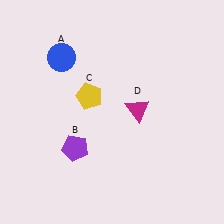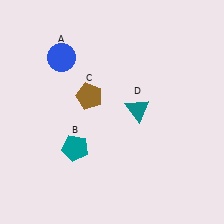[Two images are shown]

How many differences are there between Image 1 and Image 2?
There are 3 differences between the two images.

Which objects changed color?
B changed from purple to teal. C changed from yellow to brown. D changed from magenta to teal.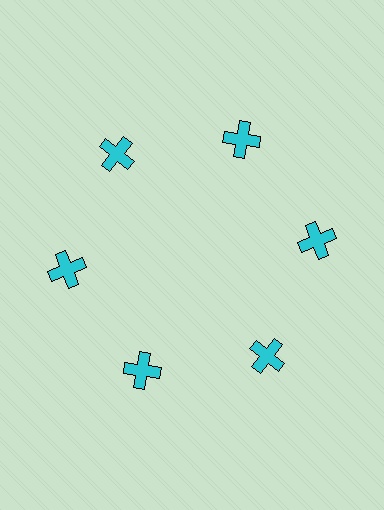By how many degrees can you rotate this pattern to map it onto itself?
The pattern maps onto itself every 60 degrees of rotation.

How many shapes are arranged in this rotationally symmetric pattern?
There are 6 shapes, arranged in 6 groups of 1.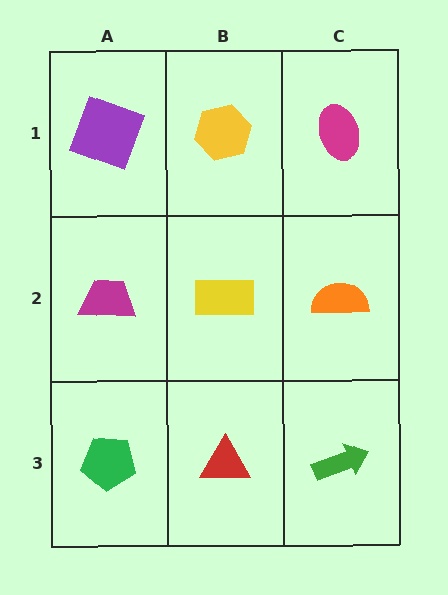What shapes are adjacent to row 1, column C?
An orange semicircle (row 2, column C), a yellow hexagon (row 1, column B).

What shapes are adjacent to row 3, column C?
An orange semicircle (row 2, column C), a red triangle (row 3, column B).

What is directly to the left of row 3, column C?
A red triangle.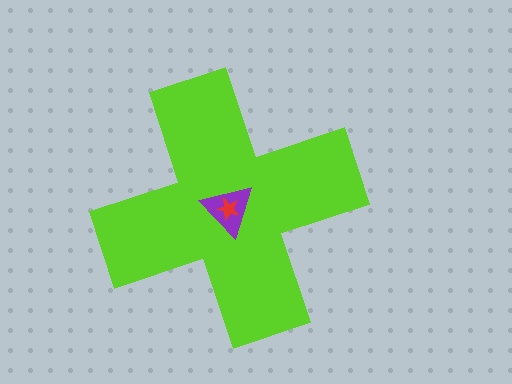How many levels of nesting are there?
3.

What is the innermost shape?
The red star.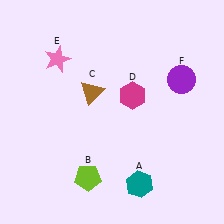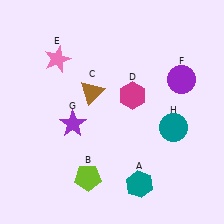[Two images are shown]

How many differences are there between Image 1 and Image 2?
There are 2 differences between the two images.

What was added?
A purple star (G), a teal circle (H) were added in Image 2.